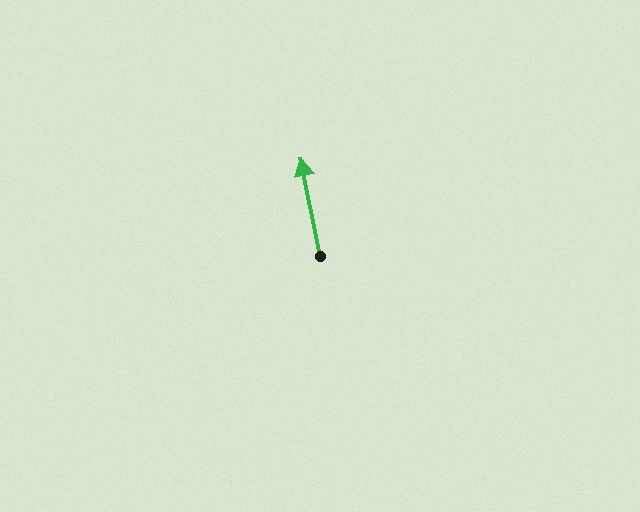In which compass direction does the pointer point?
North.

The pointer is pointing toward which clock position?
Roughly 12 o'clock.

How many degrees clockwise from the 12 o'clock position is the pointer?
Approximately 349 degrees.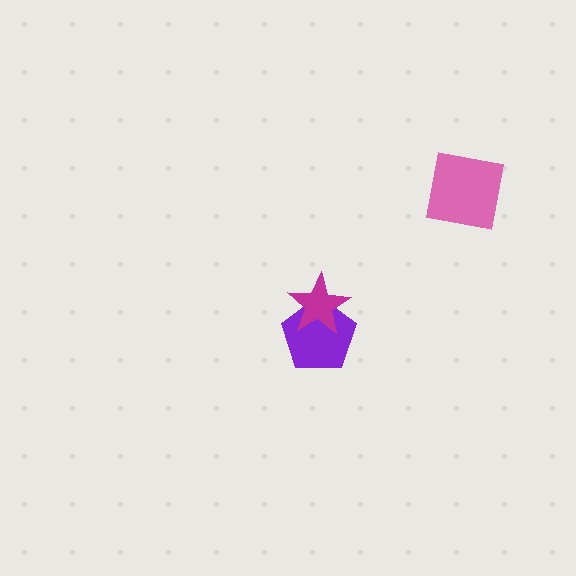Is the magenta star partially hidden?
No, no other shape covers it.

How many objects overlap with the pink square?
0 objects overlap with the pink square.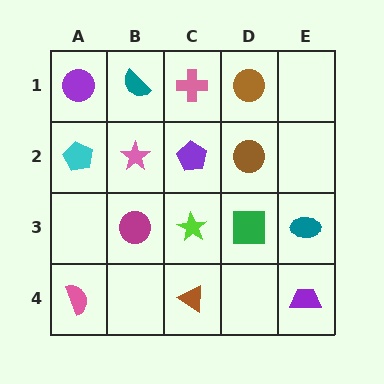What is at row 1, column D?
A brown circle.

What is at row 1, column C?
A pink cross.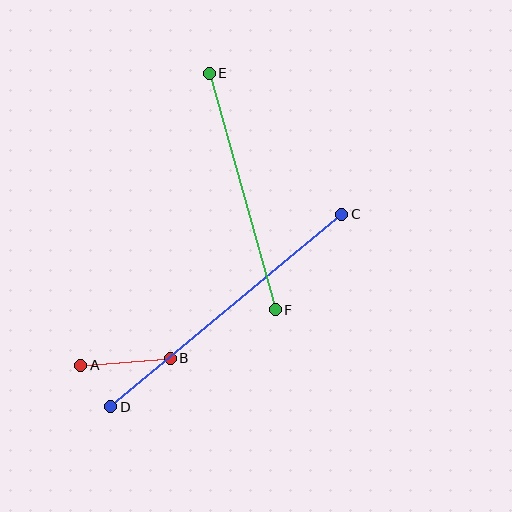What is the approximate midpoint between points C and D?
The midpoint is at approximately (226, 311) pixels.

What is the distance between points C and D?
The distance is approximately 301 pixels.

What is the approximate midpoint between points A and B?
The midpoint is at approximately (126, 362) pixels.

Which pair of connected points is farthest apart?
Points C and D are farthest apart.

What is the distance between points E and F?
The distance is approximately 246 pixels.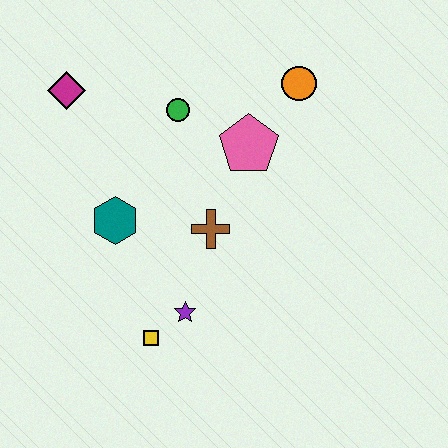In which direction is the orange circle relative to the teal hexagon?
The orange circle is to the right of the teal hexagon.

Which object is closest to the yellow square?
The purple star is closest to the yellow square.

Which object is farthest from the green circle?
The yellow square is farthest from the green circle.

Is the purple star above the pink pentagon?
No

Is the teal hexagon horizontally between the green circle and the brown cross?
No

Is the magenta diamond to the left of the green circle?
Yes